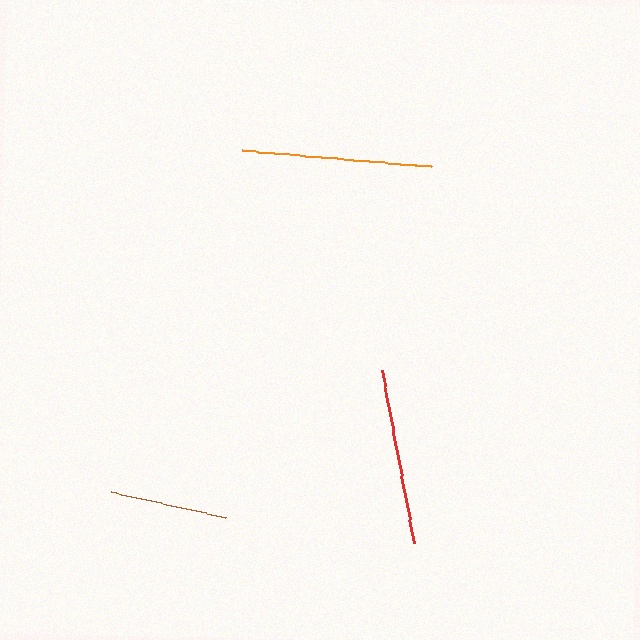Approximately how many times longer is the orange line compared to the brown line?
The orange line is approximately 1.6 times the length of the brown line.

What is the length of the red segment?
The red segment is approximately 175 pixels long.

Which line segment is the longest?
The orange line is the longest at approximately 190 pixels.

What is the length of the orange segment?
The orange segment is approximately 190 pixels long.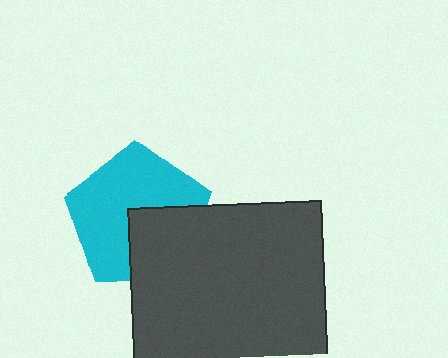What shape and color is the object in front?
The object in front is a dark gray rectangle.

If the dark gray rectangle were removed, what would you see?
You would see the complete cyan pentagon.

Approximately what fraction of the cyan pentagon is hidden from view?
Roughly 35% of the cyan pentagon is hidden behind the dark gray rectangle.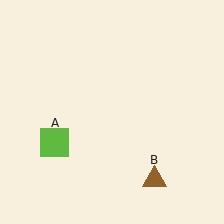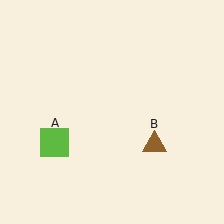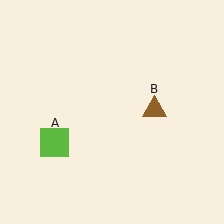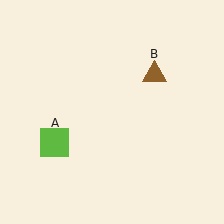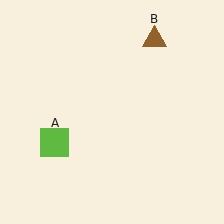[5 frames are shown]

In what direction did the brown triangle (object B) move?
The brown triangle (object B) moved up.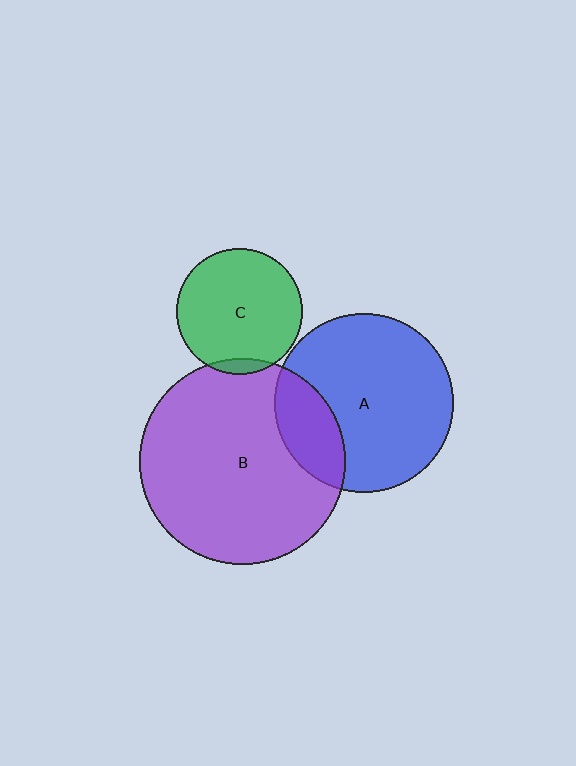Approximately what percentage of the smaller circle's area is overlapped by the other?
Approximately 5%.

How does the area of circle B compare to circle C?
Approximately 2.7 times.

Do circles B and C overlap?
Yes.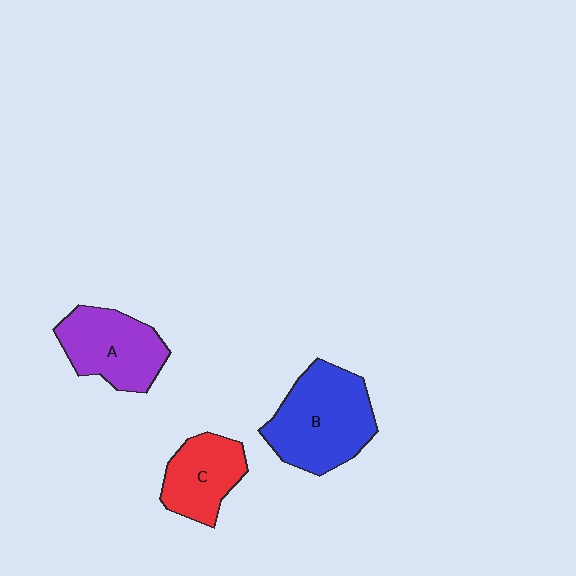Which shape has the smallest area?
Shape C (red).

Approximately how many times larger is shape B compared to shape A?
Approximately 1.3 times.